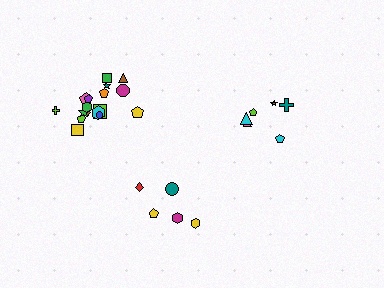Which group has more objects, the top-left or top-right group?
The top-left group.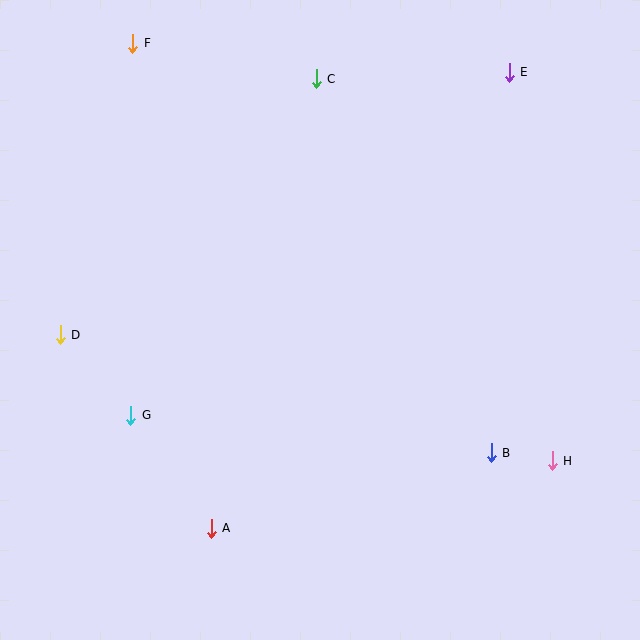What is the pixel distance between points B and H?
The distance between B and H is 61 pixels.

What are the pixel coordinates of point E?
Point E is at (509, 72).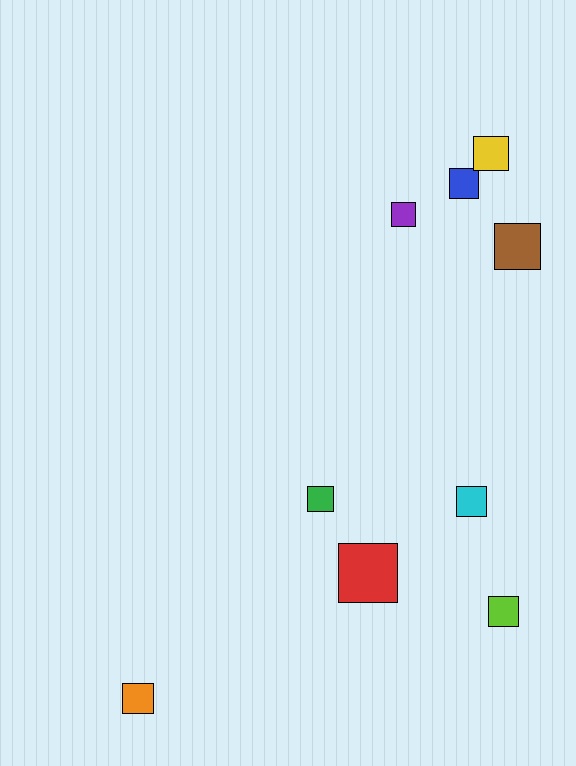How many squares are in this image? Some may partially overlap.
There are 9 squares.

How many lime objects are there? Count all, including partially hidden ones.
There is 1 lime object.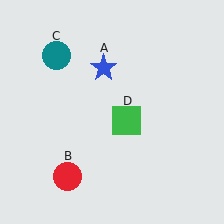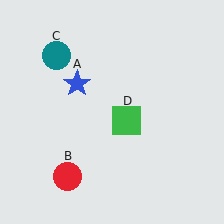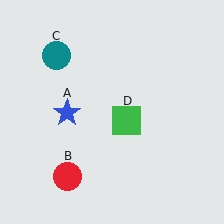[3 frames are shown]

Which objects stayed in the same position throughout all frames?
Red circle (object B) and teal circle (object C) and green square (object D) remained stationary.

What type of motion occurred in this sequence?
The blue star (object A) rotated counterclockwise around the center of the scene.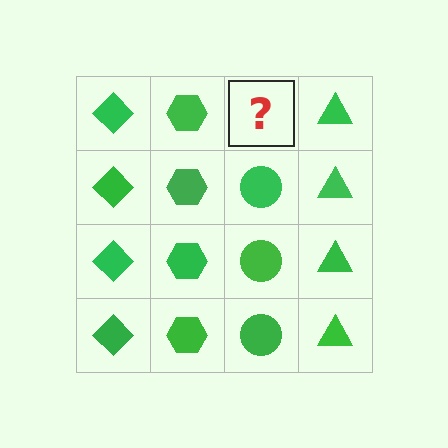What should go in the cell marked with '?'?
The missing cell should contain a green circle.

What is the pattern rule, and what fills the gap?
The rule is that each column has a consistent shape. The gap should be filled with a green circle.